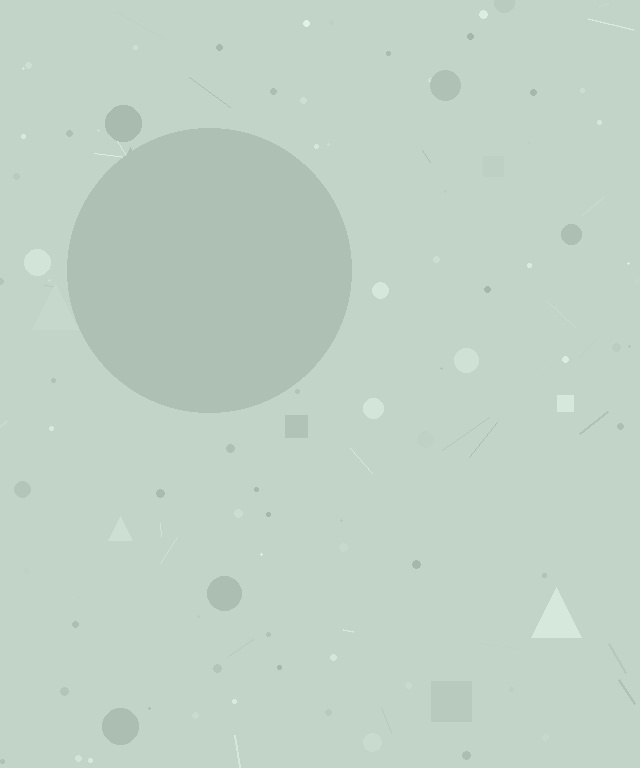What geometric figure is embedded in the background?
A circle is embedded in the background.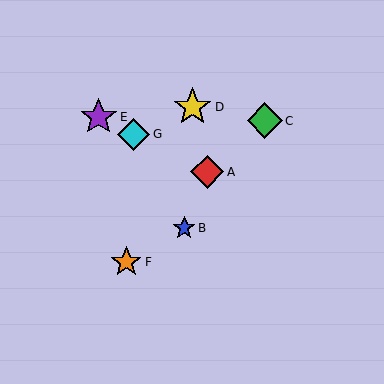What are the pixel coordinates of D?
Object D is at (192, 107).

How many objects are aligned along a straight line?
3 objects (A, E, G) are aligned along a straight line.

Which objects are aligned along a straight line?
Objects A, E, G are aligned along a straight line.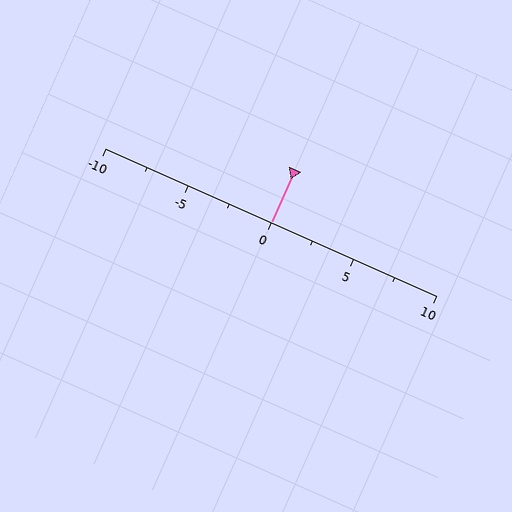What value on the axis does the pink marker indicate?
The marker indicates approximately 0.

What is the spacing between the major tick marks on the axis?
The major ticks are spaced 5 apart.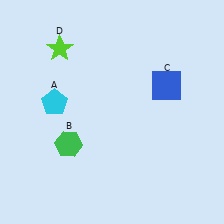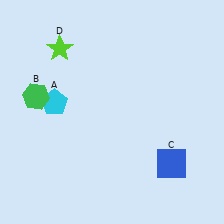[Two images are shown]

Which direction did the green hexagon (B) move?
The green hexagon (B) moved up.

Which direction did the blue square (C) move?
The blue square (C) moved down.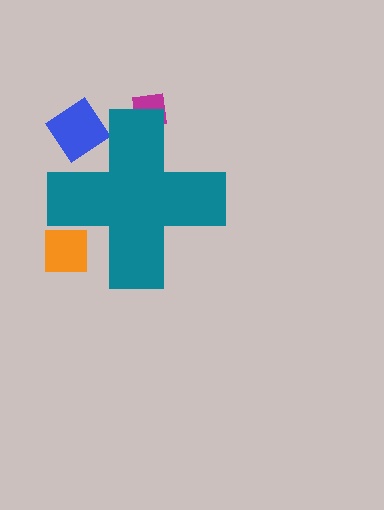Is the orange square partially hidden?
Yes, the orange square is partially hidden behind the teal cross.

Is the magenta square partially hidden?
Yes, the magenta square is partially hidden behind the teal cross.